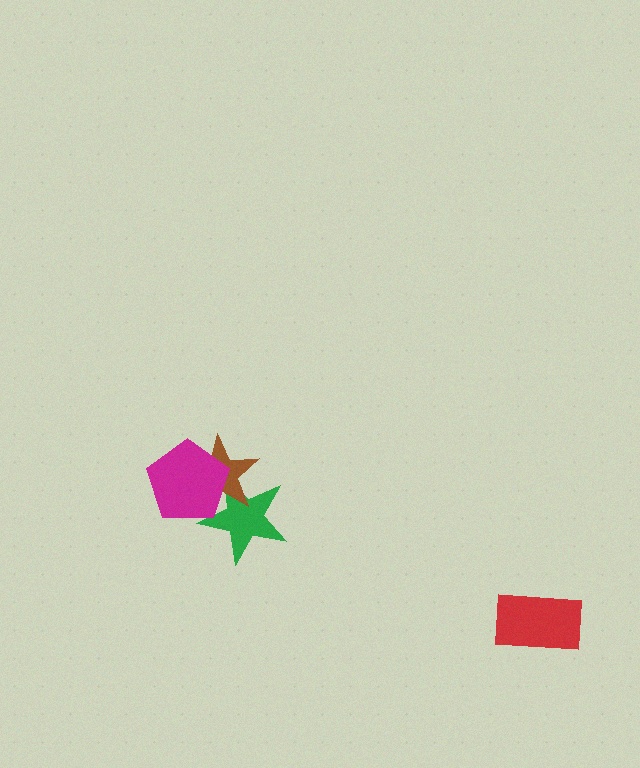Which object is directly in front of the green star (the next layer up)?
The brown star is directly in front of the green star.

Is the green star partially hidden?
Yes, it is partially covered by another shape.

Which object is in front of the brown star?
The magenta pentagon is in front of the brown star.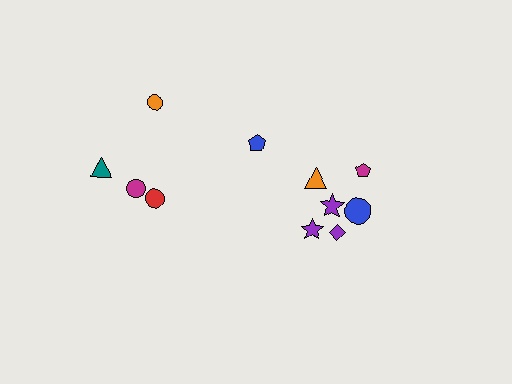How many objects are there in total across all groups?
There are 11 objects.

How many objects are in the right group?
There are 7 objects.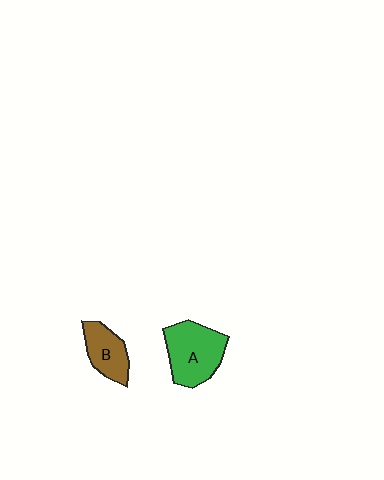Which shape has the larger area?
Shape A (green).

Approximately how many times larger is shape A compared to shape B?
Approximately 1.6 times.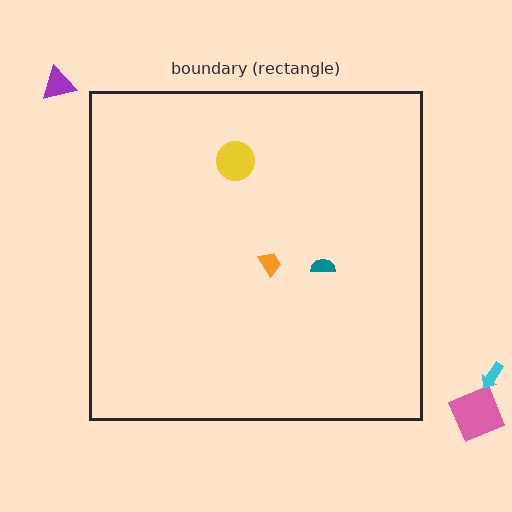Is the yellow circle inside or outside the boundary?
Inside.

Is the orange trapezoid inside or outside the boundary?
Inside.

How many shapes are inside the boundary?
3 inside, 3 outside.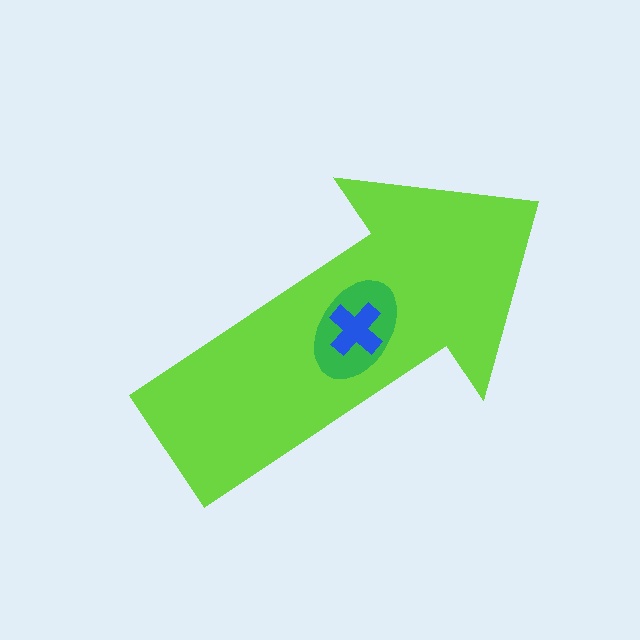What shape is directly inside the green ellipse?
The blue cross.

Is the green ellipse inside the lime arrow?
Yes.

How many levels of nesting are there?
3.